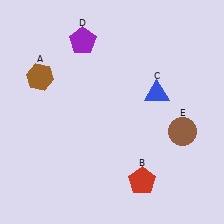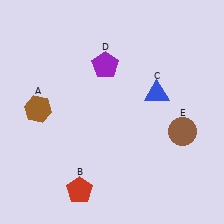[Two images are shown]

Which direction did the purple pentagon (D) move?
The purple pentagon (D) moved down.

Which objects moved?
The objects that moved are: the brown hexagon (A), the red pentagon (B), the purple pentagon (D).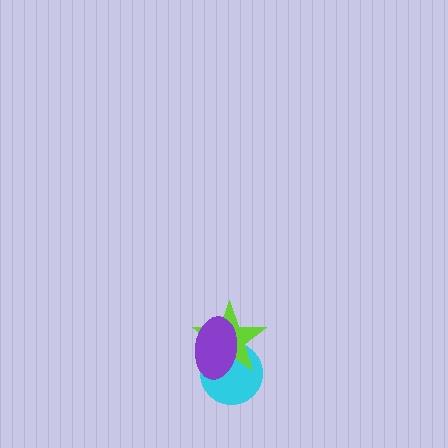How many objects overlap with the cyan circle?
2 objects overlap with the cyan circle.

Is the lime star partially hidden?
Yes, it is partially covered by another shape.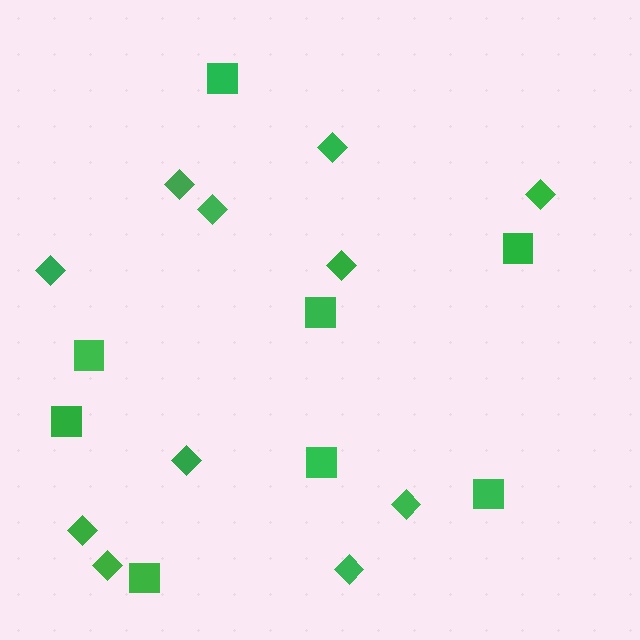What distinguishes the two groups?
There are 2 groups: one group of squares (8) and one group of diamonds (11).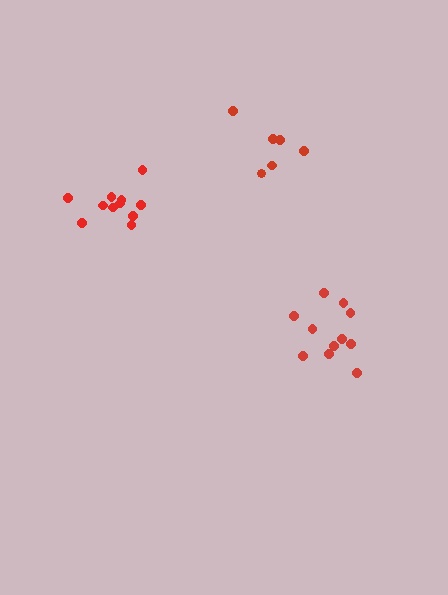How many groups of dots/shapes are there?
There are 3 groups.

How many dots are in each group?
Group 1: 6 dots, Group 2: 11 dots, Group 3: 11 dots (28 total).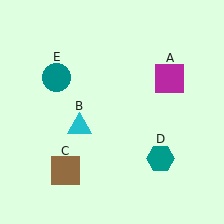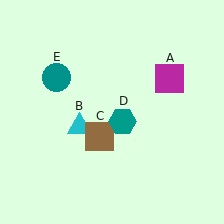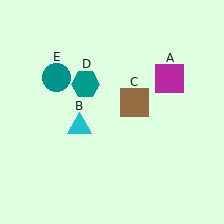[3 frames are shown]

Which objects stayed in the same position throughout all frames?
Magenta square (object A) and cyan triangle (object B) and teal circle (object E) remained stationary.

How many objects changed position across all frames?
2 objects changed position: brown square (object C), teal hexagon (object D).